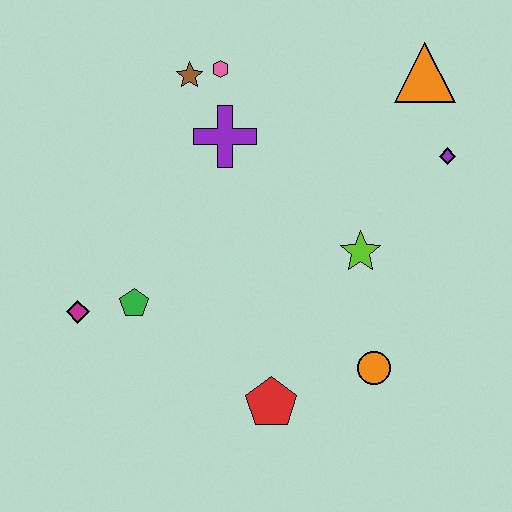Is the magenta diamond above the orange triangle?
No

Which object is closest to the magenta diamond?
The green pentagon is closest to the magenta diamond.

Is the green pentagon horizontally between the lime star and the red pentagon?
No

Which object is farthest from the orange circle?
The brown star is farthest from the orange circle.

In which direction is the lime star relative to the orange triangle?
The lime star is below the orange triangle.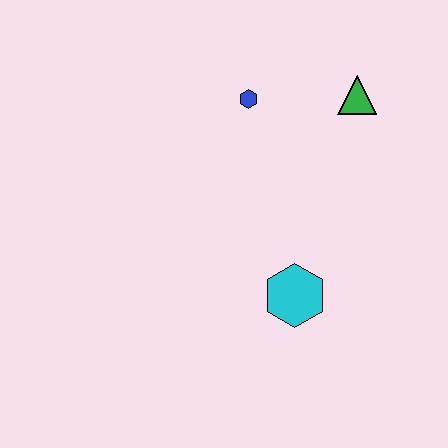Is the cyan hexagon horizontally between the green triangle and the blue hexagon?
Yes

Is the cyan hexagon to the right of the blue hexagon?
Yes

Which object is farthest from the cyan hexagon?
The green triangle is farthest from the cyan hexagon.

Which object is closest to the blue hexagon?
The green triangle is closest to the blue hexagon.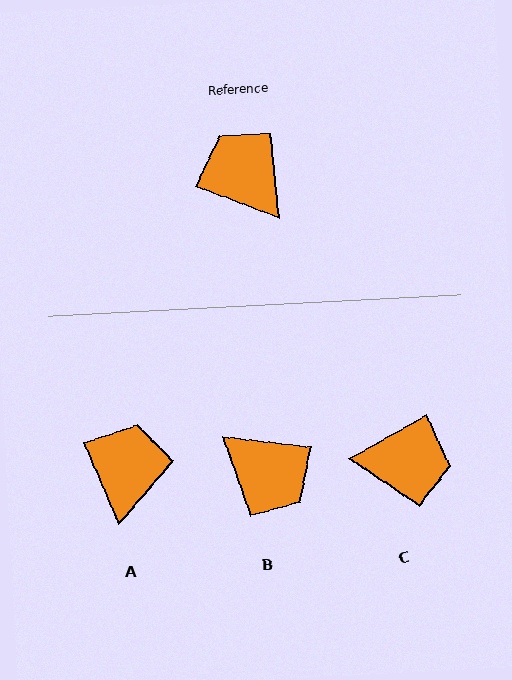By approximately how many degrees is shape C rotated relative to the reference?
Approximately 130 degrees clockwise.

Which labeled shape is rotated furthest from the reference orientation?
B, about 166 degrees away.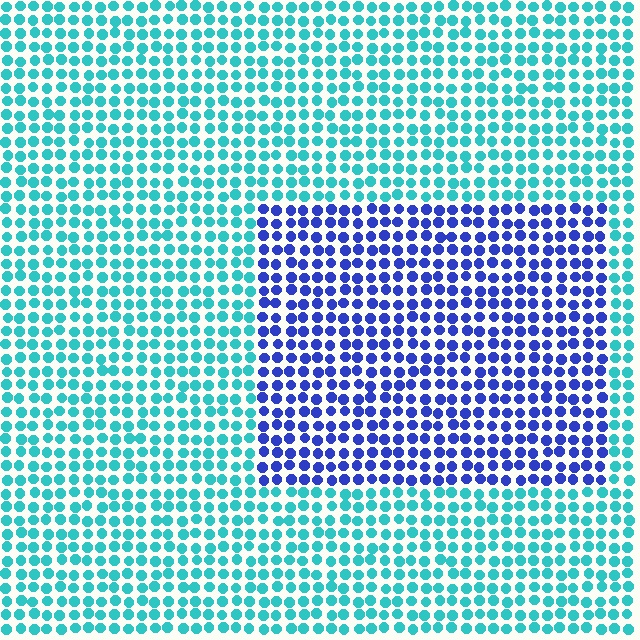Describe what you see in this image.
The image is filled with small cyan elements in a uniform arrangement. A rectangle-shaped region is visible where the elements are tinted to a slightly different hue, forming a subtle color boundary.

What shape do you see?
I see a rectangle.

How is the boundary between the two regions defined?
The boundary is defined purely by a slight shift in hue (about 55 degrees). Spacing, size, and orientation are identical on both sides.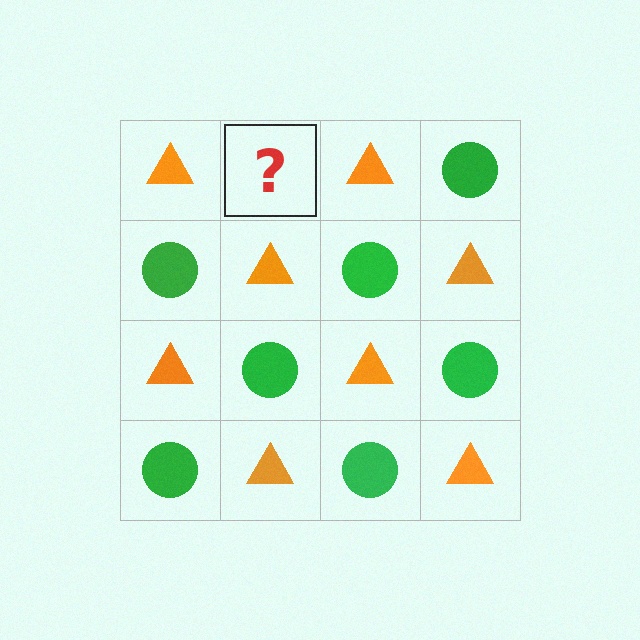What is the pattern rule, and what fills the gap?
The rule is that it alternates orange triangle and green circle in a checkerboard pattern. The gap should be filled with a green circle.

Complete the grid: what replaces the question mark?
The question mark should be replaced with a green circle.